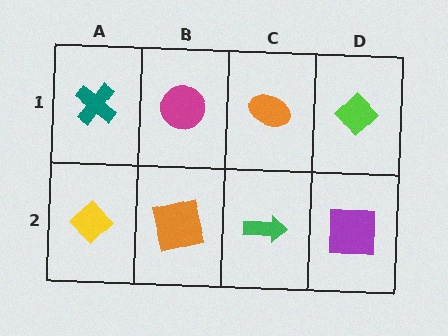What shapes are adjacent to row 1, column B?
An orange square (row 2, column B), a teal cross (row 1, column A), an orange ellipse (row 1, column C).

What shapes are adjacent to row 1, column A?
A yellow diamond (row 2, column A), a magenta circle (row 1, column B).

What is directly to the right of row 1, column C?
A lime diamond.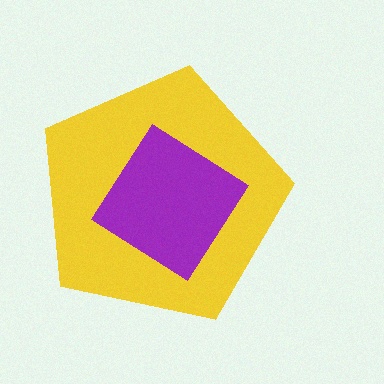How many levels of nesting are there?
2.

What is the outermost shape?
The yellow pentagon.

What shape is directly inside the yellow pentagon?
The purple diamond.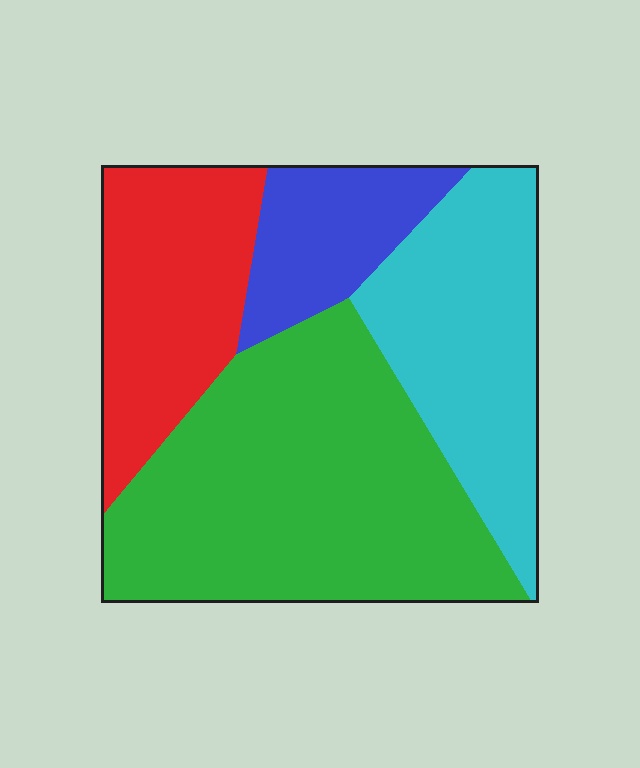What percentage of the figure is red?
Red takes up about one fifth (1/5) of the figure.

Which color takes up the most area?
Green, at roughly 45%.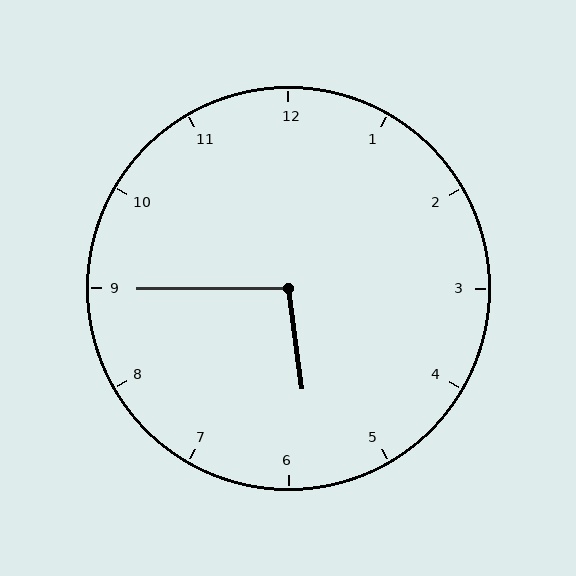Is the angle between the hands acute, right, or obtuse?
It is obtuse.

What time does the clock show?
5:45.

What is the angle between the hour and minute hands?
Approximately 98 degrees.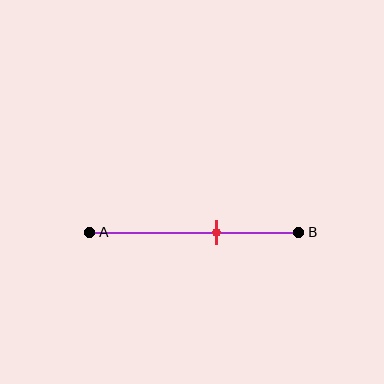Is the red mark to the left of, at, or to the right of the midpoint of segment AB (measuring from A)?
The red mark is to the right of the midpoint of segment AB.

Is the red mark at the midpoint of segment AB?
No, the mark is at about 60% from A, not at the 50% midpoint.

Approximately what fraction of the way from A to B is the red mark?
The red mark is approximately 60% of the way from A to B.